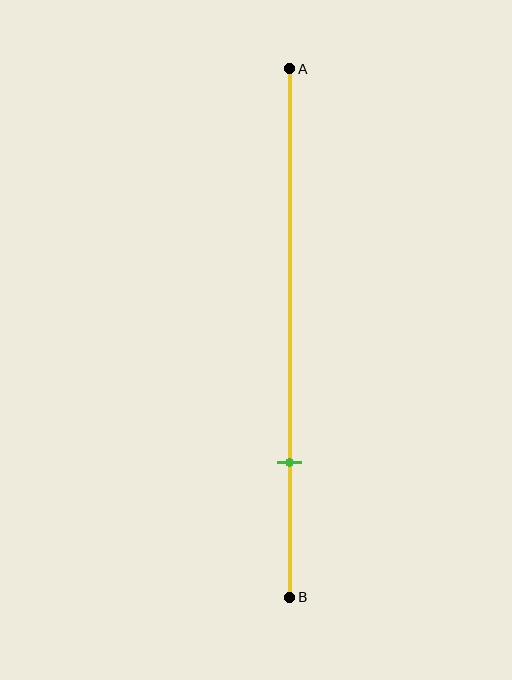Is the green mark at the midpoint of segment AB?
No, the mark is at about 75% from A, not at the 50% midpoint.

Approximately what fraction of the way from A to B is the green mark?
The green mark is approximately 75% of the way from A to B.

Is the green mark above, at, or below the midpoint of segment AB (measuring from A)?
The green mark is below the midpoint of segment AB.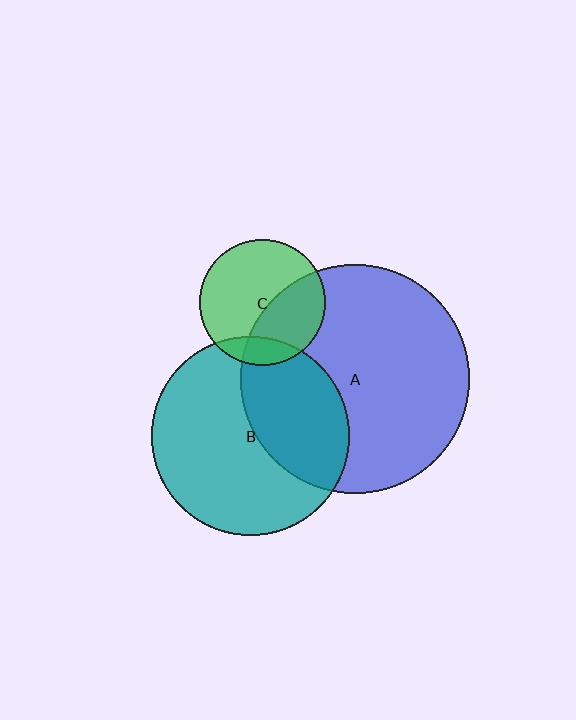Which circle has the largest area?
Circle A (blue).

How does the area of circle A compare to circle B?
Approximately 1.3 times.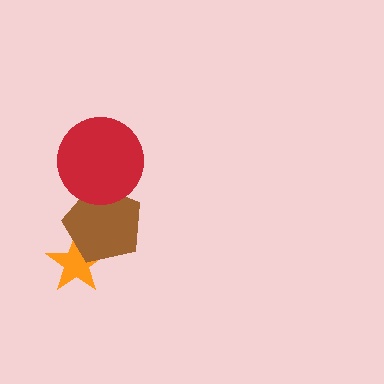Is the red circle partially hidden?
No, no other shape covers it.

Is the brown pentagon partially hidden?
Yes, it is partially covered by another shape.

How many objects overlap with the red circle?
1 object overlaps with the red circle.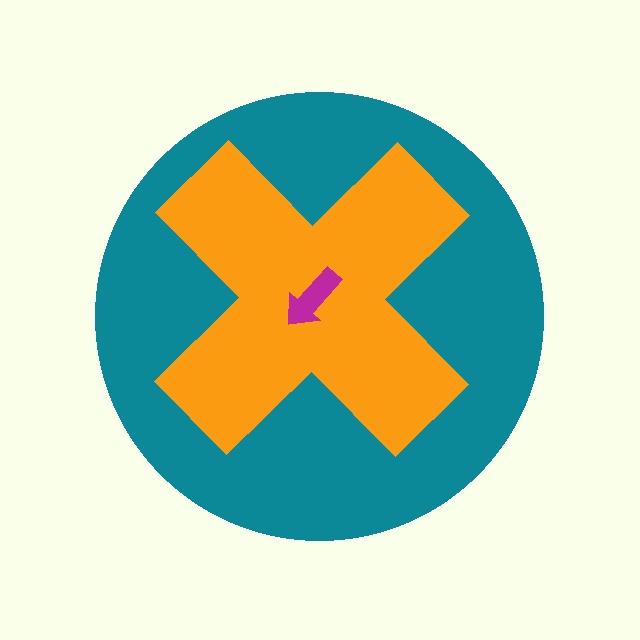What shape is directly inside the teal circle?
The orange cross.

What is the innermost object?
The magenta arrow.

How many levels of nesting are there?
3.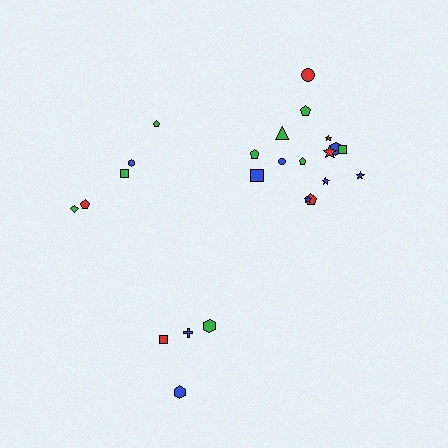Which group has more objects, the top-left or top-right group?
The top-right group.